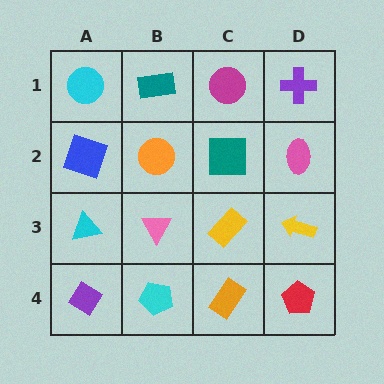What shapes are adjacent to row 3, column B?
An orange circle (row 2, column B), a cyan pentagon (row 4, column B), a cyan triangle (row 3, column A), a yellow rectangle (row 3, column C).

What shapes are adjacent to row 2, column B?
A teal rectangle (row 1, column B), a pink triangle (row 3, column B), a blue square (row 2, column A), a teal square (row 2, column C).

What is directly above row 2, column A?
A cyan circle.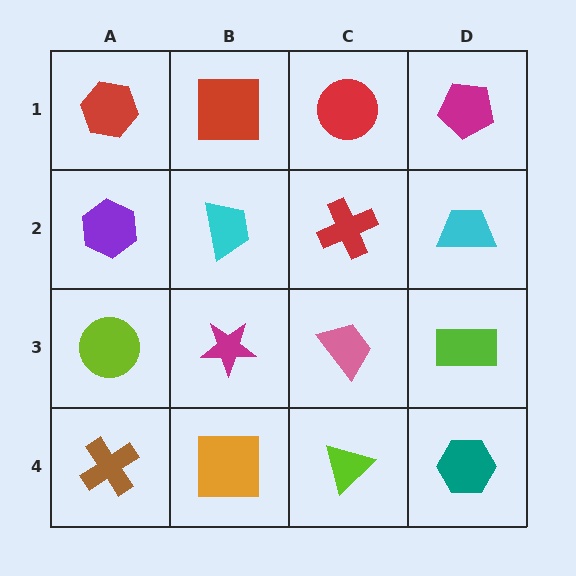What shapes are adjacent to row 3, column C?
A red cross (row 2, column C), a lime triangle (row 4, column C), a magenta star (row 3, column B), a lime rectangle (row 3, column D).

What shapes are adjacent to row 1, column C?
A red cross (row 2, column C), a red square (row 1, column B), a magenta pentagon (row 1, column D).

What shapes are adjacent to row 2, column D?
A magenta pentagon (row 1, column D), a lime rectangle (row 3, column D), a red cross (row 2, column C).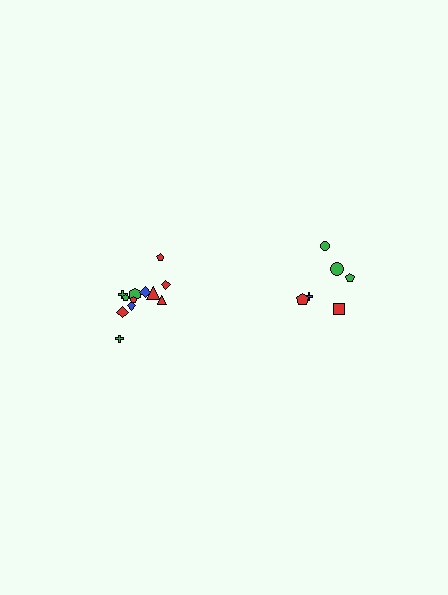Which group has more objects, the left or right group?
The left group.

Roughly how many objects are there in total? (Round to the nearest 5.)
Roughly 20 objects in total.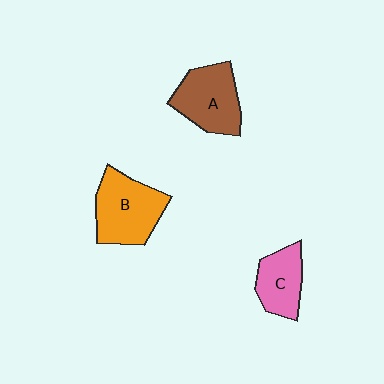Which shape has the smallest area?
Shape C (pink).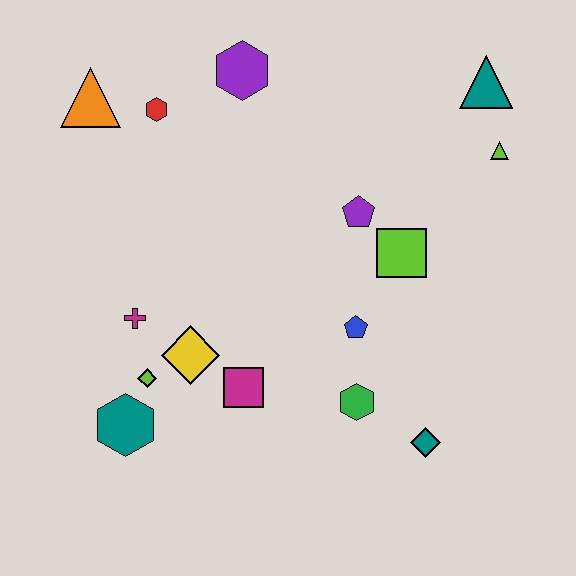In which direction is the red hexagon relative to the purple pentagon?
The red hexagon is to the left of the purple pentagon.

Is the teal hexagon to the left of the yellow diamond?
Yes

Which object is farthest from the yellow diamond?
The teal triangle is farthest from the yellow diamond.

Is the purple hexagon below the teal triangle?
No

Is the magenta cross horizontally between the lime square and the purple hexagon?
No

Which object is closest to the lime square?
The purple pentagon is closest to the lime square.